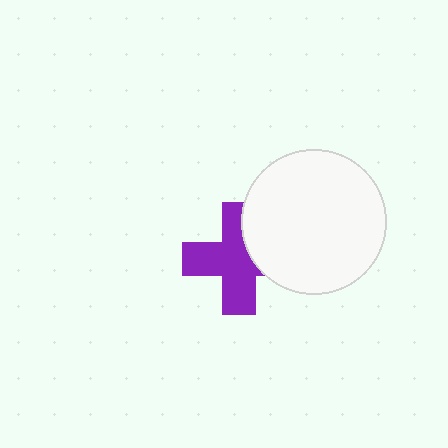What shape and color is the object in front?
The object in front is a white circle.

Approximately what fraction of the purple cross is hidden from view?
Roughly 31% of the purple cross is hidden behind the white circle.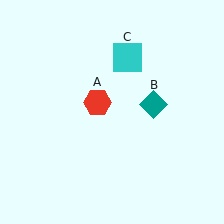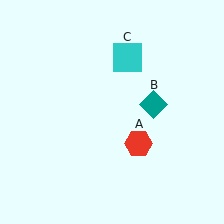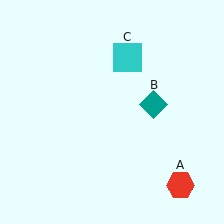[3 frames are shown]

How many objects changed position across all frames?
1 object changed position: red hexagon (object A).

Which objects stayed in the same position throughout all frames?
Teal diamond (object B) and cyan square (object C) remained stationary.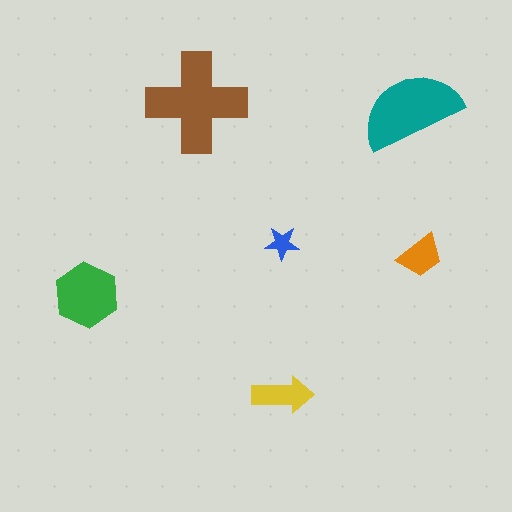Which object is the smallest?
The blue star.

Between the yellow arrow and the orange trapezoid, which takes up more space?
The yellow arrow.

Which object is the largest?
The brown cross.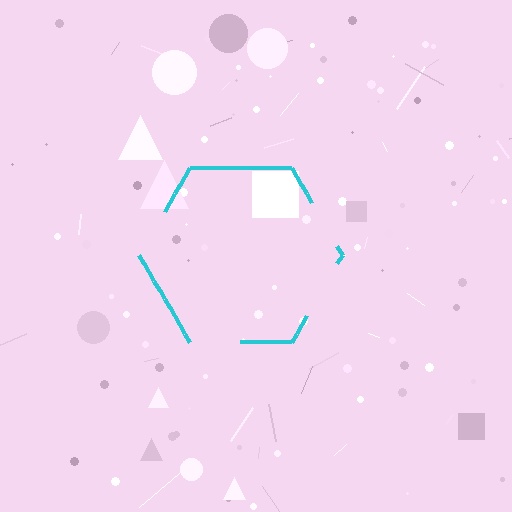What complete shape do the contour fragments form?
The contour fragments form a hexagon.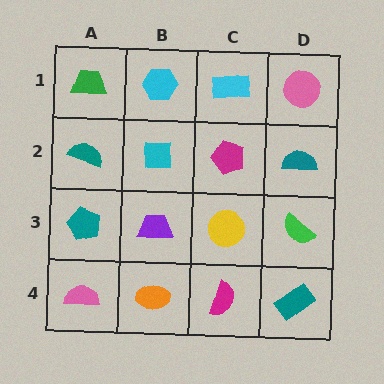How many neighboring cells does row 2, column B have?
4.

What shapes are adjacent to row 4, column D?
A green semicircle (row 3, column D), a magenta semicircle (row 4, column C).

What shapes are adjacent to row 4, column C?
A yellow circle (row 3, column C), an orange ellipse (row 4, column B), a teal rectangle (row 4, column D).